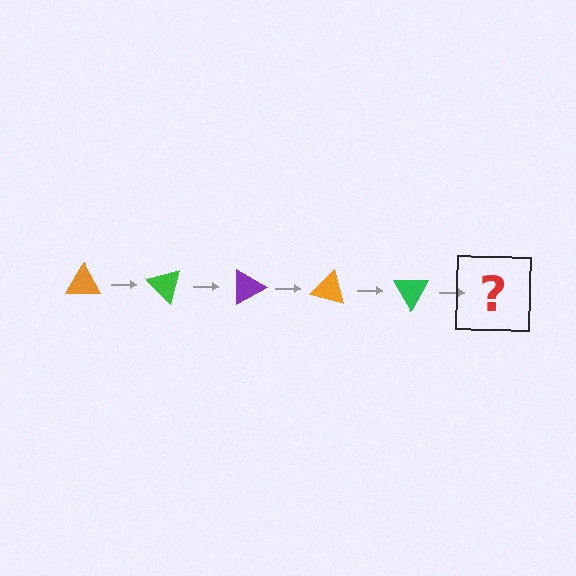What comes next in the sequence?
The next element should be a purple triangle, rotated 225 degrees from the start.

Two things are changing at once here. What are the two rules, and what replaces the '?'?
The two rules are that it rotates 45 degrees each step and the color cycles through orange, green, and purple. The '?' should be a purple triangle, rotated 225 degrees from the start.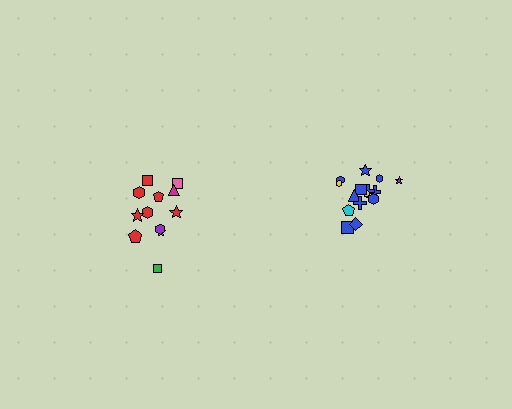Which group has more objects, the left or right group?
The right group.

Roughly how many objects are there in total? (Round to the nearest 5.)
Roughly 25 objects in total.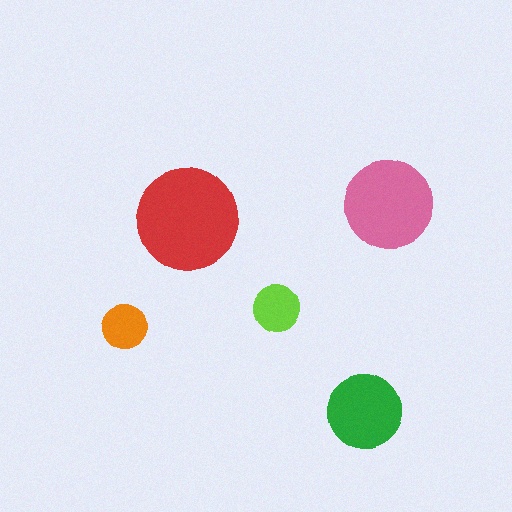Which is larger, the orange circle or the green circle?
The green one.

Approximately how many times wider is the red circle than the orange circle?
About 2.5 times wider.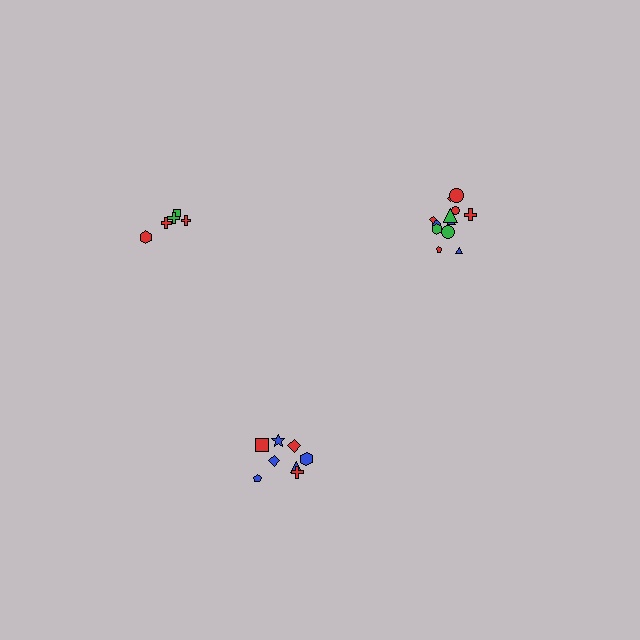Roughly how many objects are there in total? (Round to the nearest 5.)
Roughly 25 objects in total.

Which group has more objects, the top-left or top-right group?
The top-right group.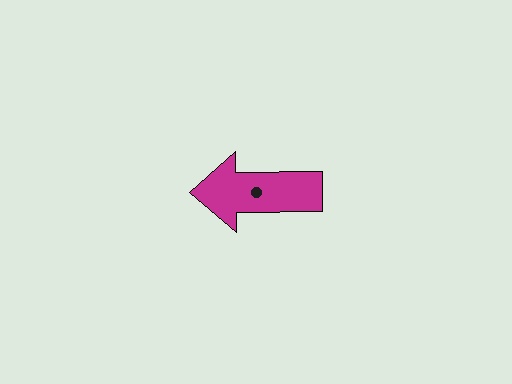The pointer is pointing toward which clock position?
Roughly 9 o'clock.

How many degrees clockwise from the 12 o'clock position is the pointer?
Approximately 270 degrees.